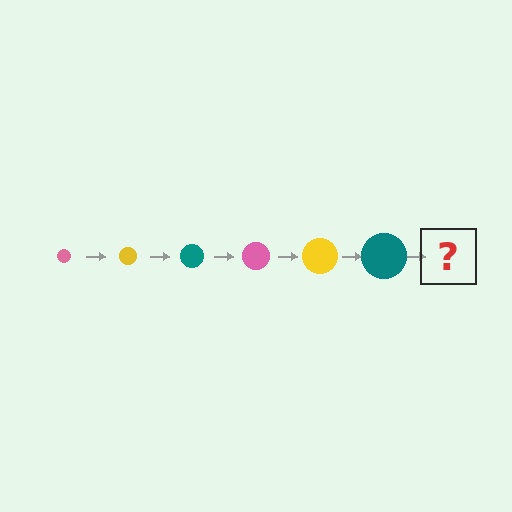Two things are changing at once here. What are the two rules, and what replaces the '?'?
The two rules are that the circle grows larger each step and the color cycles through pink, yellow, and teal. The '?' should be a pink circle, larger than the previous one.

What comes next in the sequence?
The next element should be a pink circle, larger than the previous one.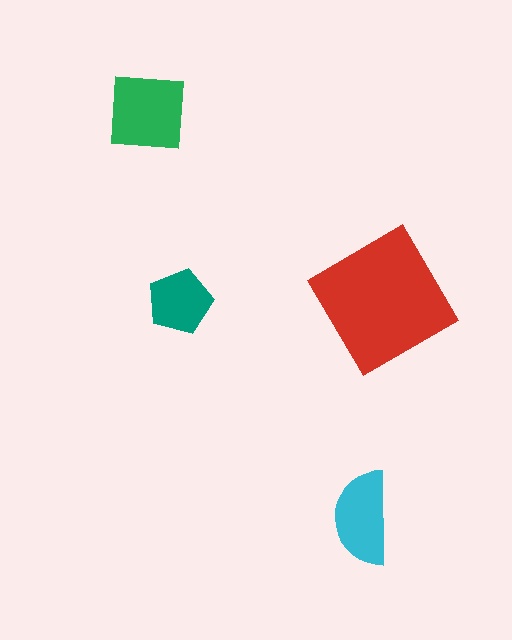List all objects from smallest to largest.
The teal pentagon, the cyan semicircle, the green square, the red diamond.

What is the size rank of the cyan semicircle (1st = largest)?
3rd.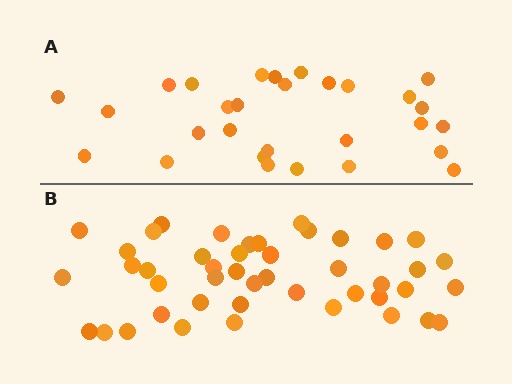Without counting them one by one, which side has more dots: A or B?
Region B (the bottom region) has more dots.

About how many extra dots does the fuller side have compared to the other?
Region B has approximately 15 more dots than region A.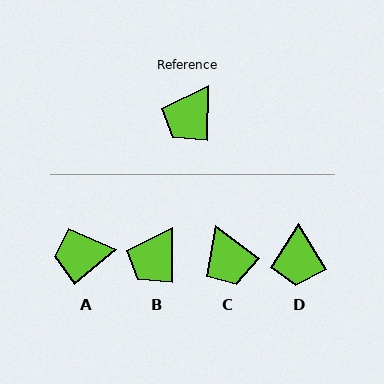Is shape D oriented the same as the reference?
No, it is off by about 32 degrees.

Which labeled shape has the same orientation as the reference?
B.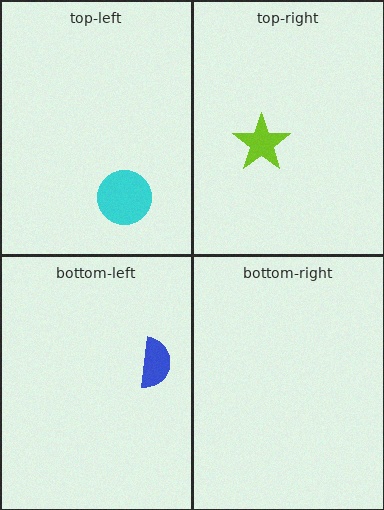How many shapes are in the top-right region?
1.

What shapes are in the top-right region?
The lime star.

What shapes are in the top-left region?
The cyan circle.